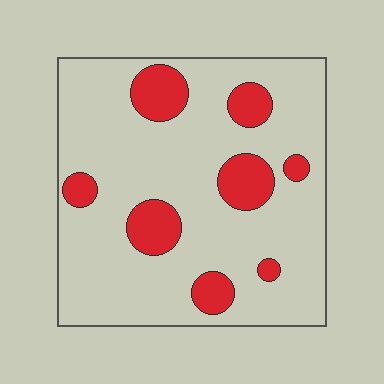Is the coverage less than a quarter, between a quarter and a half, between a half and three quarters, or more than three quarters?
Less than a quarter.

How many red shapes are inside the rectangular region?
8.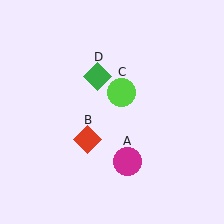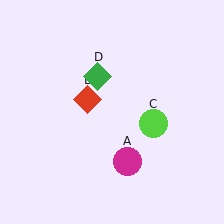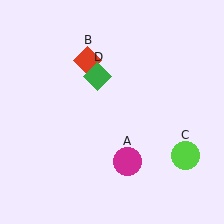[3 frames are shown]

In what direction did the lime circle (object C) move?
The lime circle (object C) moved down and to the right.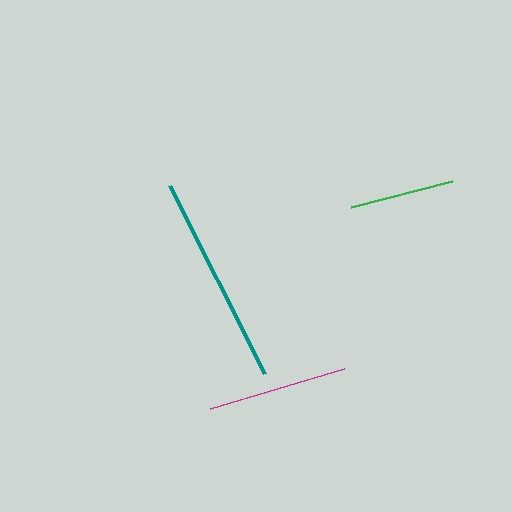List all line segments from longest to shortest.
From longest to shortest: teal, magenta, green.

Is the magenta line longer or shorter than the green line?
The magenta line is longer than the green line.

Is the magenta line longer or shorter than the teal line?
The teal line is longer than the magenta line.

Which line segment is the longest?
The teal line is the longest at approximately 210 pixels.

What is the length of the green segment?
The green segment is approximately 104 pixels long.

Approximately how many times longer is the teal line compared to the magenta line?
The teal line is approximately 1.5 times the length of the magenta line.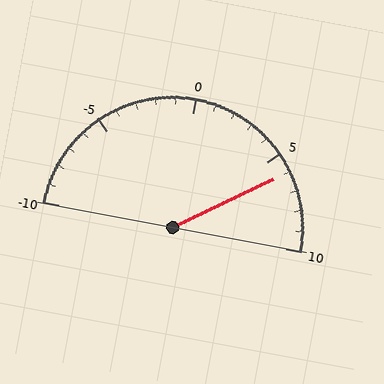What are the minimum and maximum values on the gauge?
The gauge ranges from -10 to 10.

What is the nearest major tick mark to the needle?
The nearest major tick mark is 5.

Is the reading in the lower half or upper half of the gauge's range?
The reading is in the upper half of the range (-10 to 10).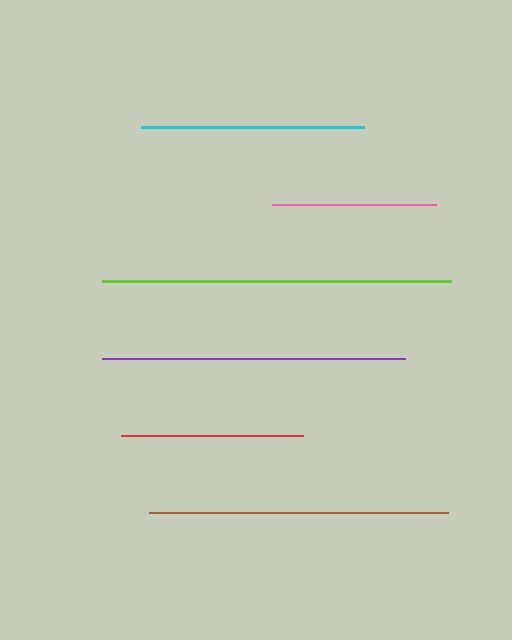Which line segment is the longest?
The lime line is the longest at approximately 350 pixels.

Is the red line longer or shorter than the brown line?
The brown line is longer than the red line.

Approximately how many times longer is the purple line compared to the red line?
The purple line is approximately 1.7 times the length of the red line.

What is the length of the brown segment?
The brown segment is approximately 299 pixels long.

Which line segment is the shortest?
The pink line is the shortest at approximately 163 pixels.